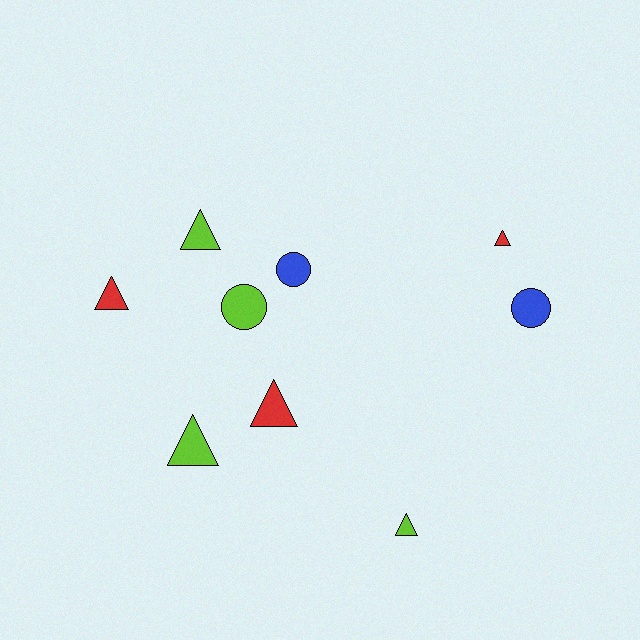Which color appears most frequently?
Lime, with 4 objects.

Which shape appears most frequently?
Triangle, with 6 objects.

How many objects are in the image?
There are 9 objects.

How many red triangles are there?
There are 3 red triangles.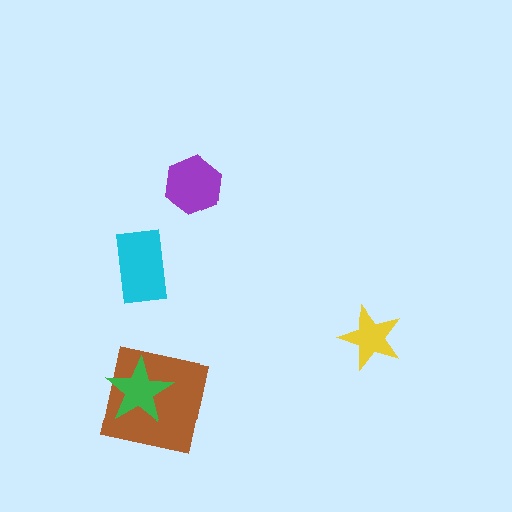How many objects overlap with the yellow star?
0 objects overlap with the yellow star.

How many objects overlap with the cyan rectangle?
0 objects overlap with the cyan rectangle.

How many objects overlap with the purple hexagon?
0 objects overlap with the purple hexagon.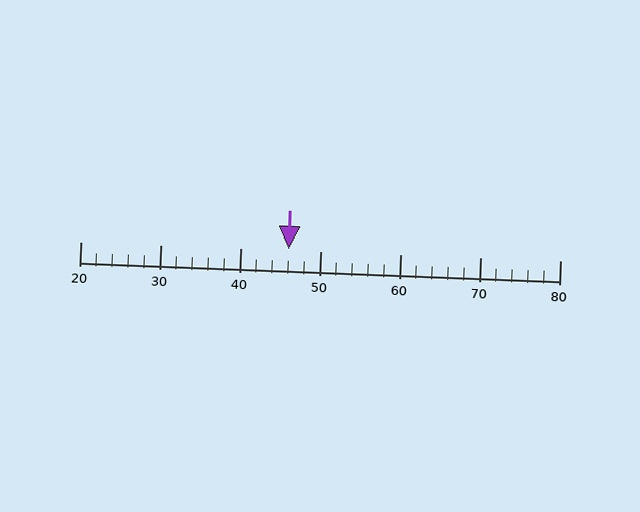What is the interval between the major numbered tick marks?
The major tick marks are spaced 10 units apart.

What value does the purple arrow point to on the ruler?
The purple arrow points to approximately 46.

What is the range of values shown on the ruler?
The ruler shows values from 20 to 80.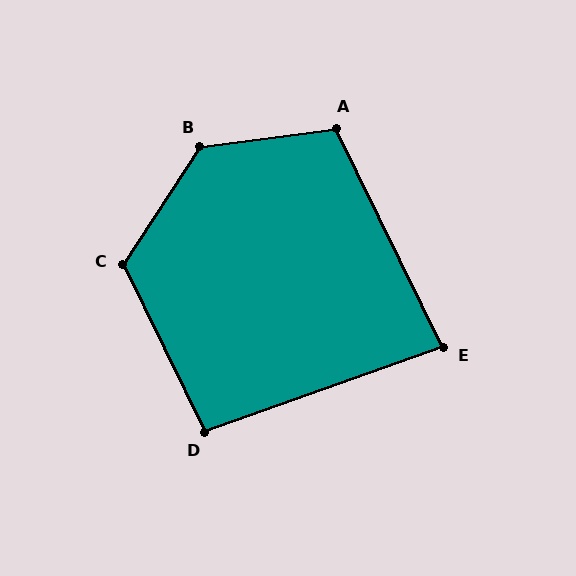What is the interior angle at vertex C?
Approximately 121 degrees (obtuse).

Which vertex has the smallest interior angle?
E, at approximately 83 degrees.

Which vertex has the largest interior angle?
B, at approximately 131 degrees.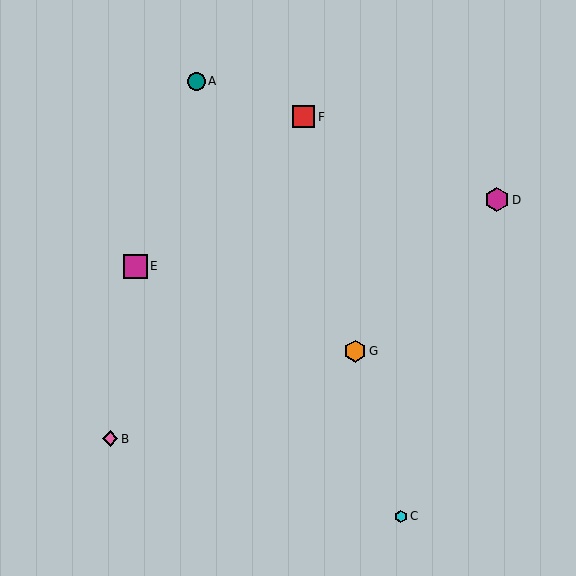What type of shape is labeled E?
Shape E is a magenta square.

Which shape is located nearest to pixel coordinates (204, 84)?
The teal circle (labeled A) at (197, 81) is nearest to that location.